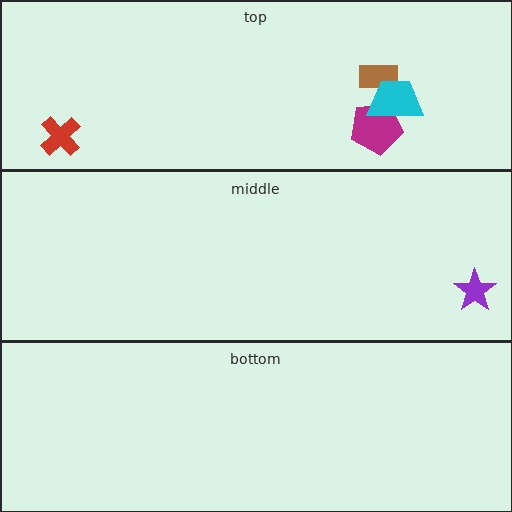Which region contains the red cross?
The top region.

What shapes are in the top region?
The red cross, the magenta pentagon, the brown rectangle, the cyan trapezoid.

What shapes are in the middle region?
The purple star.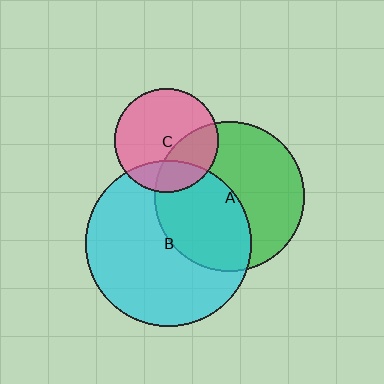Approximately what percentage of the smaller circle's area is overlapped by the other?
Approximately 20%.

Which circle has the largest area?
Circle B (cyan).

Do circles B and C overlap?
Yes.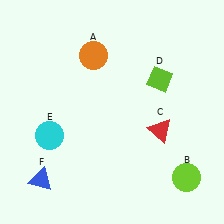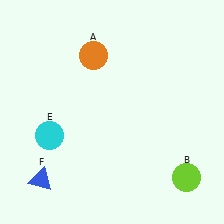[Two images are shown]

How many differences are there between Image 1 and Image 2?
There are 2 differences between the two images.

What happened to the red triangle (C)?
The red triangle (C) was removed in Image 2. It was in the bottom-right area of Image 1.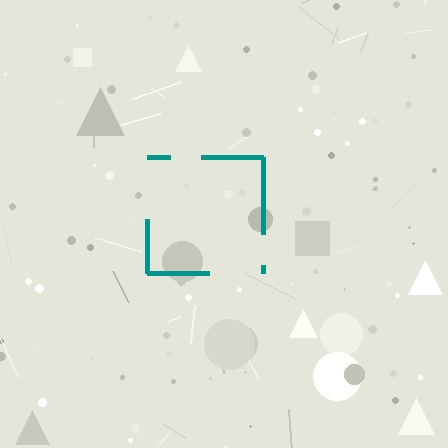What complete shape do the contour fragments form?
The contour fragments form a square.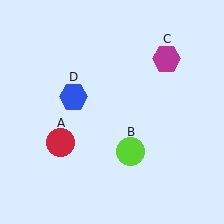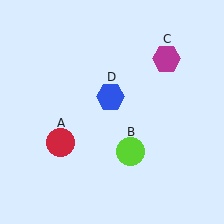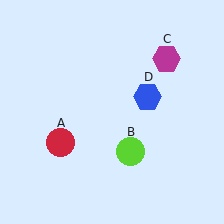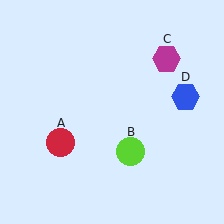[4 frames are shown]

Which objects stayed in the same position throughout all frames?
Red circle (object A) and lime circle (object B) and magenta hexagon (object C) remained stationary.